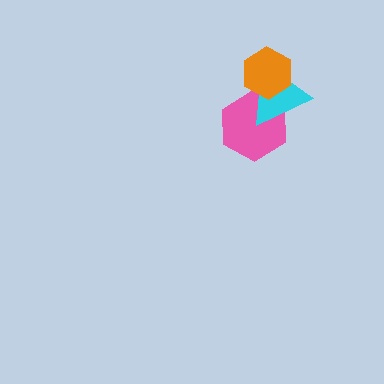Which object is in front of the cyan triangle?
The orange hexagon is in front of the cyan triangle.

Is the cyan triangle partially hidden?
Yes, it is partially covered by another shape.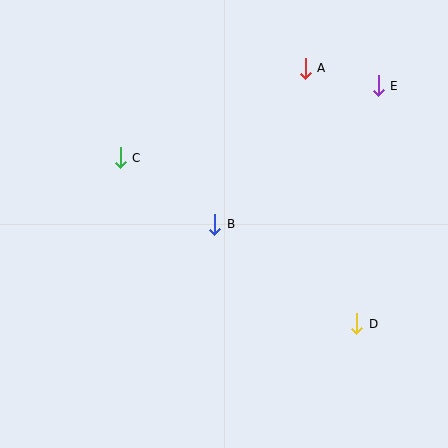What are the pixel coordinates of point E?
Point E is at (378, 86).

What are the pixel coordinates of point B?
Point B is at (215, 224).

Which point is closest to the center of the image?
Point B at (215, 224) is closest to the center.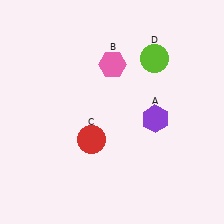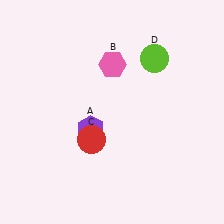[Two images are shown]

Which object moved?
The purple hexagon (A) moved left.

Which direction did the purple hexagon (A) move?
The purple hexagon (A) moved left.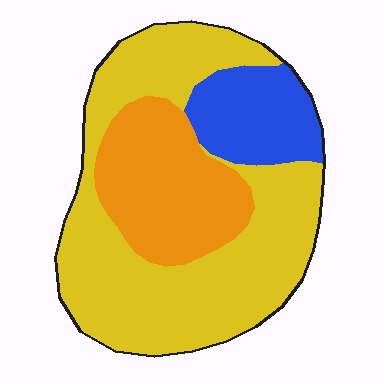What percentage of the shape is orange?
Orange covers 26% of the shape.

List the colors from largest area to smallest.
From largest to smallest: yellow, orange, blue.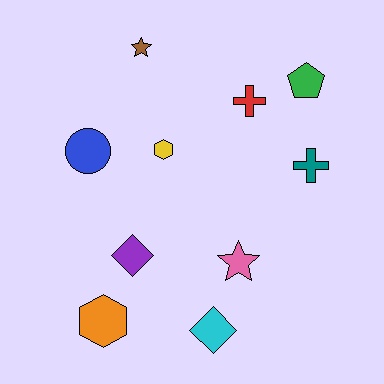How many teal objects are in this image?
There is 1 teal object.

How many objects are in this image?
There are 10 objects.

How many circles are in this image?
There is 1 circle.